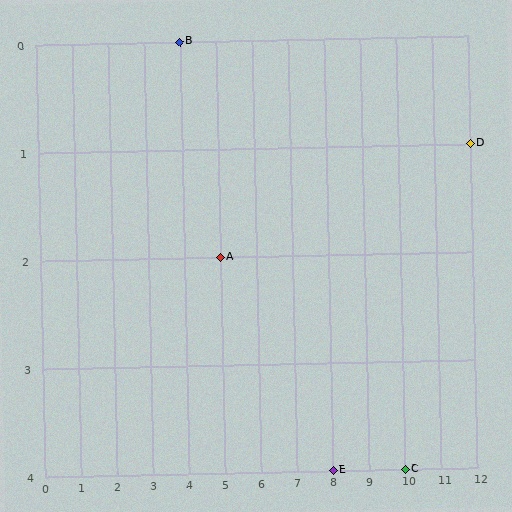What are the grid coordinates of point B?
Point B is at grid coordinates (4, 0).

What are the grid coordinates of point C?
Point C is at grid coordinates (10, 4).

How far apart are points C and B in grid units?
Points C and B are 6 columns and 4 rows apart (about 7.2 grid units diagonally).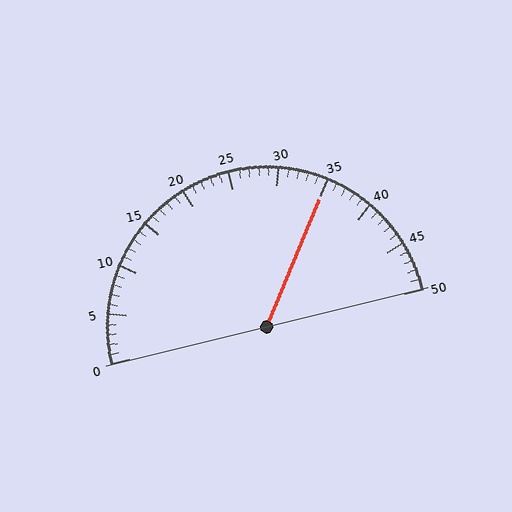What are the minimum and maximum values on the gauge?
The gauge ranges from 0 to 50.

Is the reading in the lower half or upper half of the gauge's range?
The reading is in the upper half of the range (0 to 50).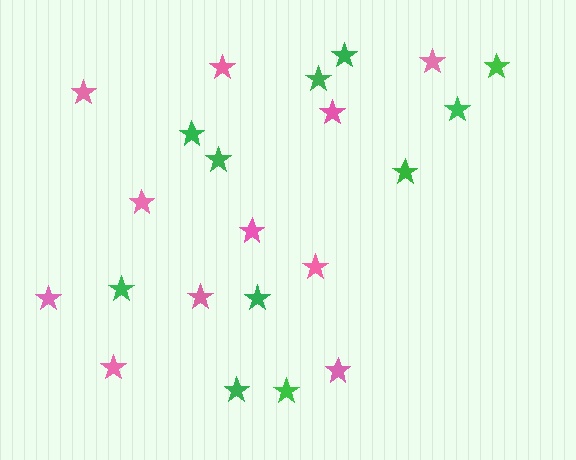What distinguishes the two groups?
There are 2 groups: one group of green stars (11) and one group of pink stars (11).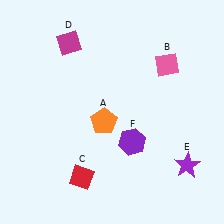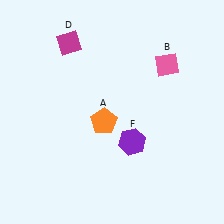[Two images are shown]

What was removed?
The red diamond (C), the purple star (E) were removed in Image 2.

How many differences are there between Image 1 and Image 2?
There are 2 differences between the two images.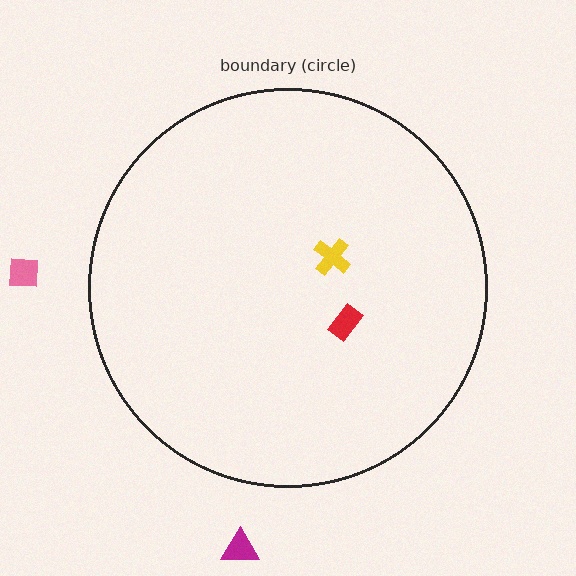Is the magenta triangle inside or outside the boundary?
Outside.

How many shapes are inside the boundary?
2 inside, 2 outside.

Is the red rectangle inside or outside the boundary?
Inside.